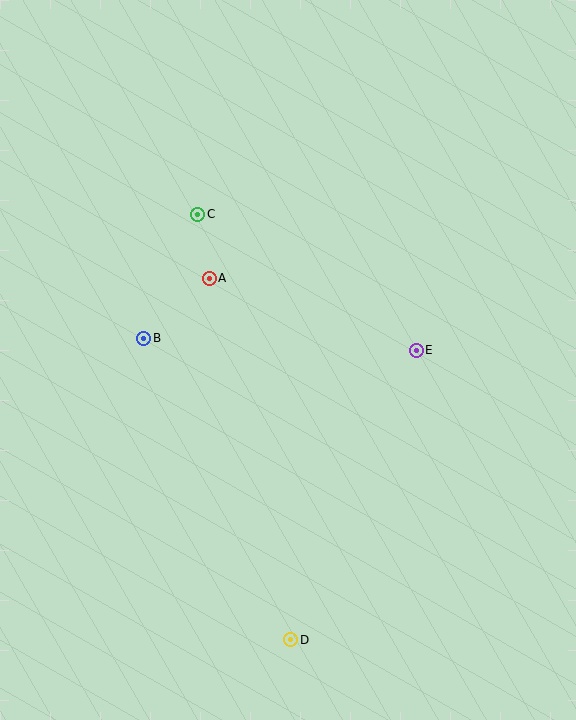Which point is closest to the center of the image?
Point A at (209, 278) is closest to the center.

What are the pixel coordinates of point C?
Point C is at (198, 214).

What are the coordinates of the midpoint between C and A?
The midpoint between C and A is at (203, 246).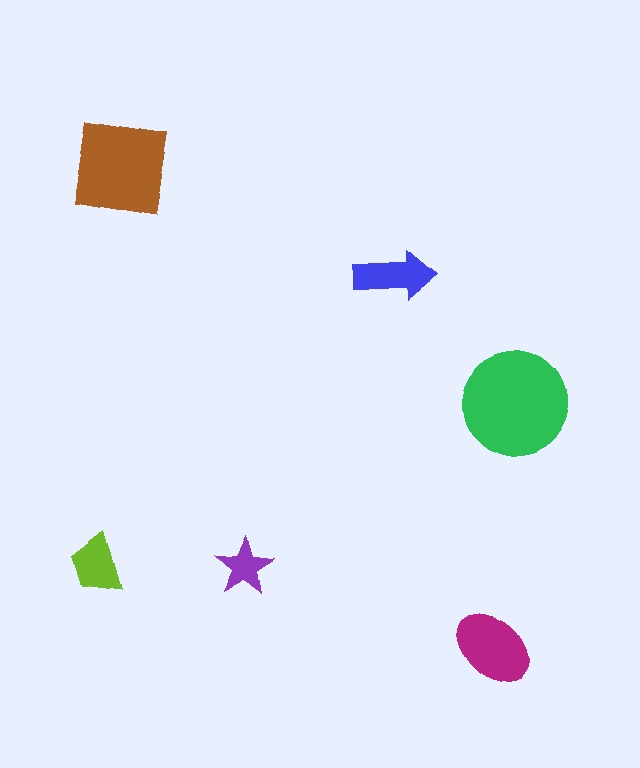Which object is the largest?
The green circle.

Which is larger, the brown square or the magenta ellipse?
The brown square.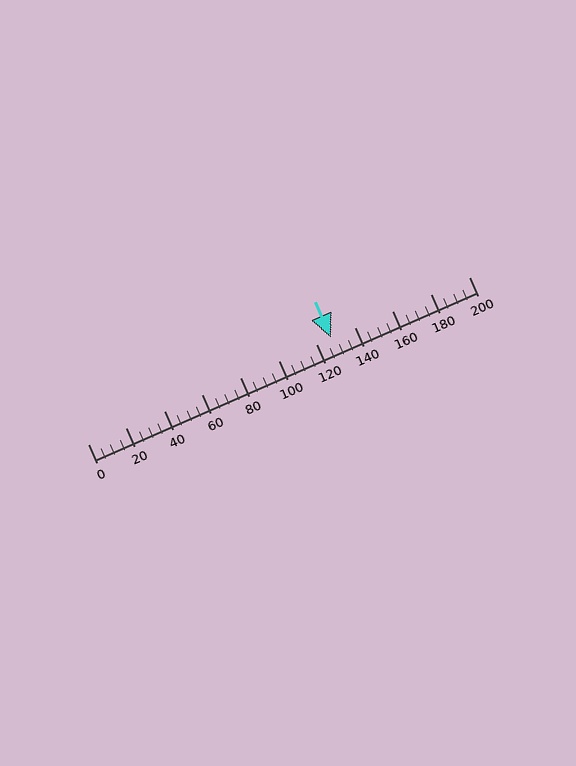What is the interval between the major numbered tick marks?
The major tick marks are spaced 20 units apart.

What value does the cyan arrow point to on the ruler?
The cyan arrow points to approximately 128.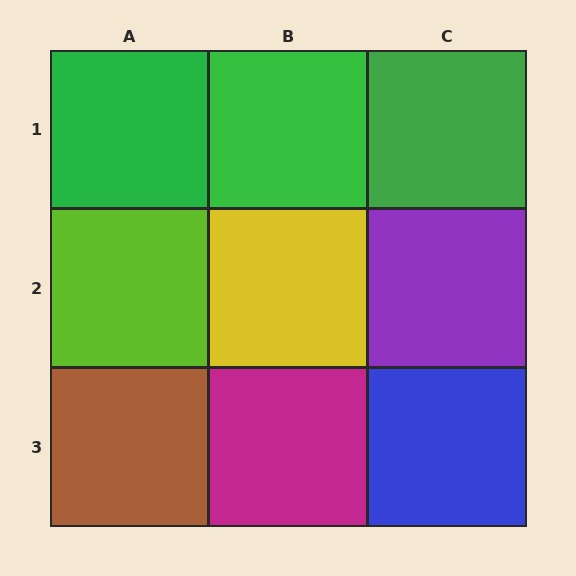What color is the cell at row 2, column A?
Lime.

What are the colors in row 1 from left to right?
Green, green, green.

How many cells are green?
3 cells are green.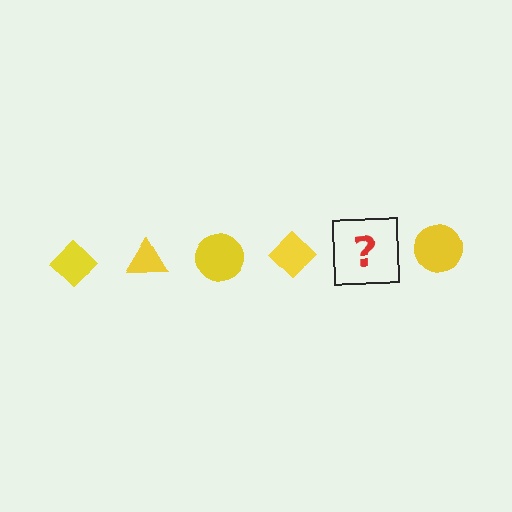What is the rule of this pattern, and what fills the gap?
The rule is that the pattern cycles through diamond, triangle, circle shapes in yellow. The gap should be filled with a yellow triangle.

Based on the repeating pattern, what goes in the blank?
The blank should be a yellow triangle.